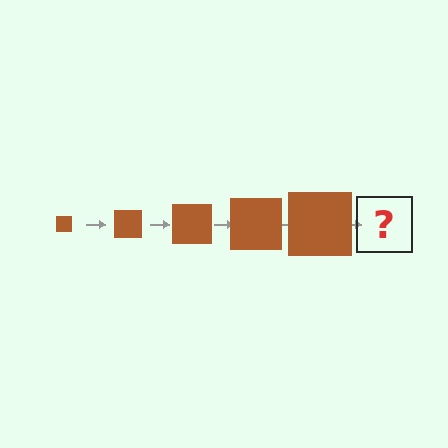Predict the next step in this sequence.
The next step is a brown square, larger than the previous one.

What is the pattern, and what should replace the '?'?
The pattern is that the square gets progressively larger each step. The '?' should be a brown square, larger than the previous one.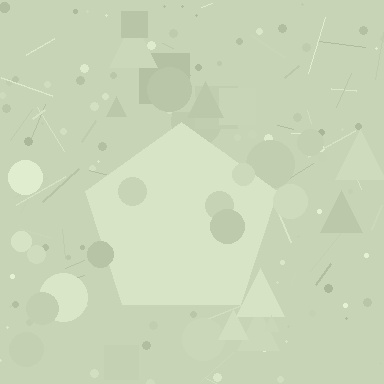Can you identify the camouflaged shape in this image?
The camouflaged shape is a pentagon.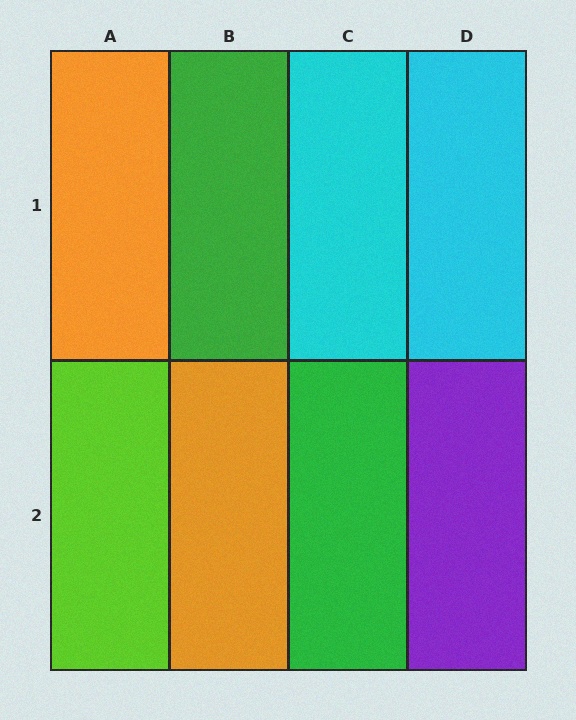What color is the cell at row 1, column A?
Orange.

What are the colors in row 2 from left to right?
Lime, orange, green, purple.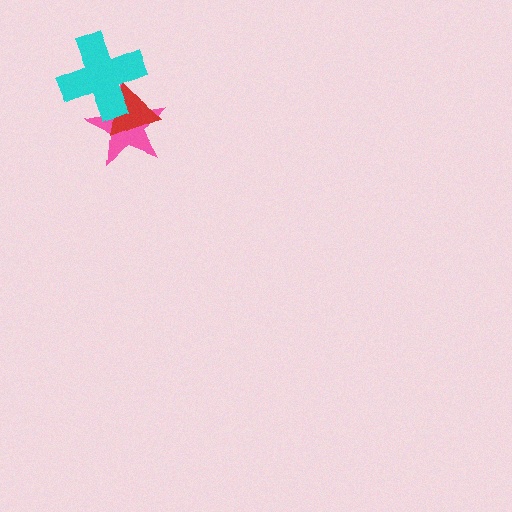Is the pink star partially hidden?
Yes, it is partially covered by another shape.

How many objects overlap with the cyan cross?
2 objects overlap with the cyan cross.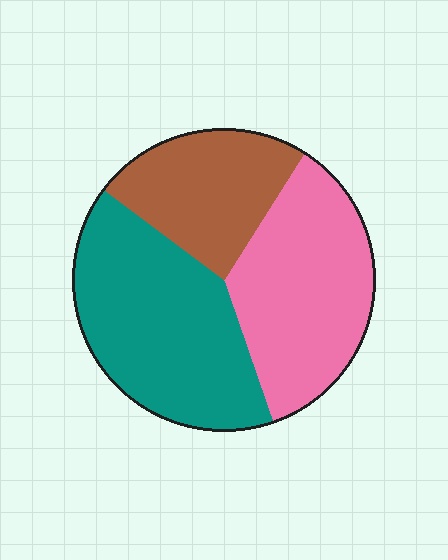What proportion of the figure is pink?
Pink takes up between a third and a half of the figure.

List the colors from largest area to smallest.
From largest to smallest: teal, pink, brown.